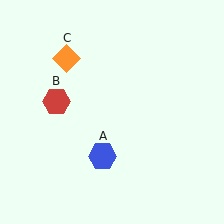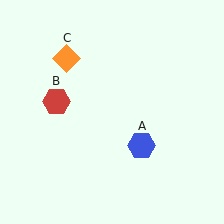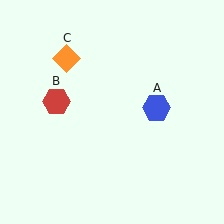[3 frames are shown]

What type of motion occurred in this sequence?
The blue hexagon (object A) rotated counterclockwise around the center of the scene.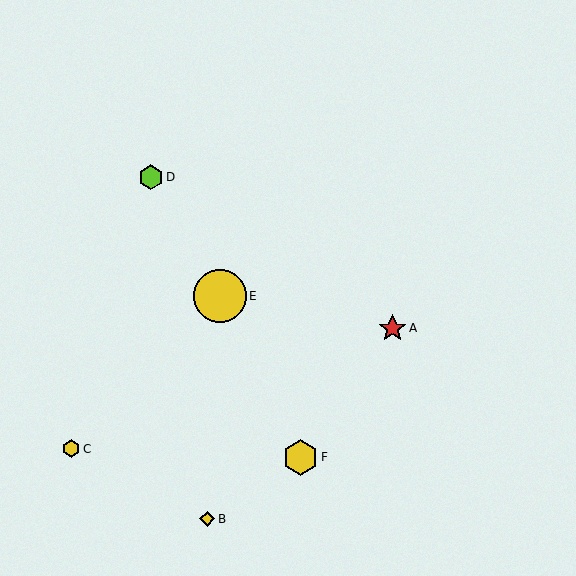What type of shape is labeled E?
Shape E is a yellow circle.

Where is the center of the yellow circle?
The center of the yellow circle is at (220, 296).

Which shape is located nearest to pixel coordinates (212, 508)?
The yellow diamond (labeled B) at (207, 519) is nearest to that location.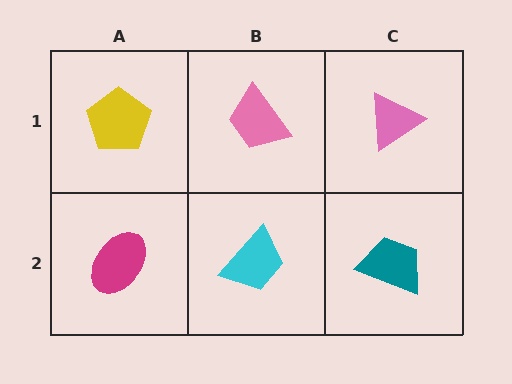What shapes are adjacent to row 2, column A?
A yellow pentagon (row 1, column A), a cyan trapezoid (row 2, column B).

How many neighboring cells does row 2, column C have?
2.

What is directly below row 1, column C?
A teal trapezoid.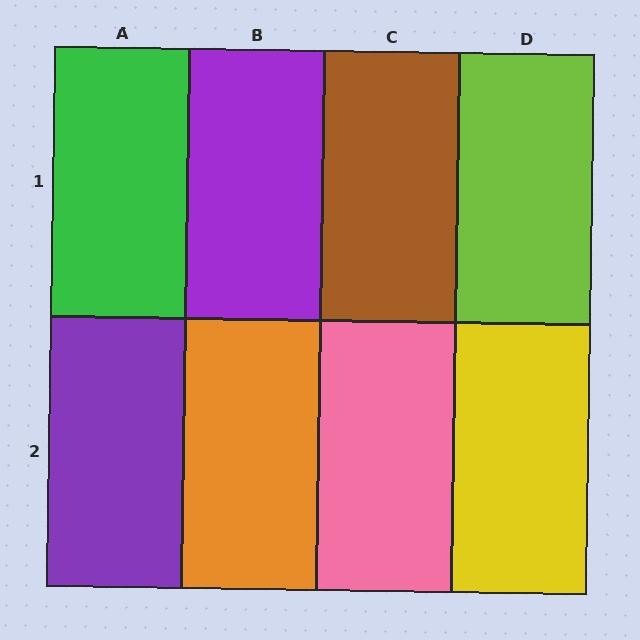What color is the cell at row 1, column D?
Lime.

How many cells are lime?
1 cell is lime.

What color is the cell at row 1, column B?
Purple.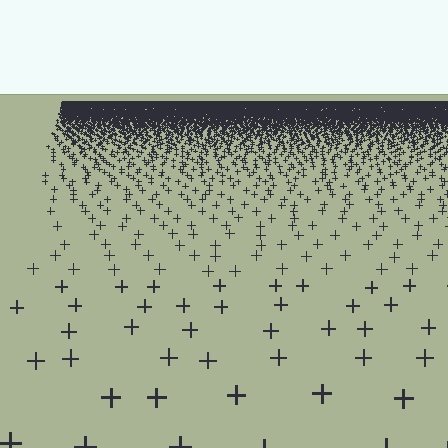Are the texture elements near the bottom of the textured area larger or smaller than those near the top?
Larger. Near the bottom, elements are closer to the viewer and appear at a bigger on-screen size.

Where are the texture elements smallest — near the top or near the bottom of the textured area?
Near the top.